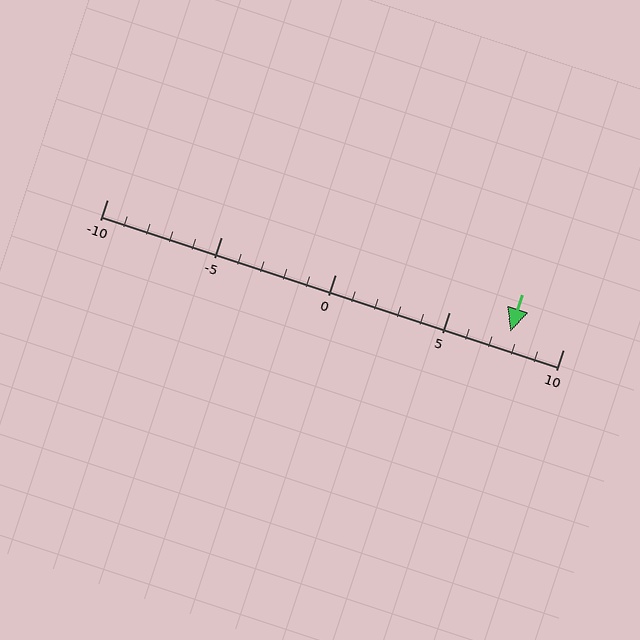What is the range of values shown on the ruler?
The ruler shows values from -10 to 10.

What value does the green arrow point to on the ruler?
The green arrow points to approximately 8.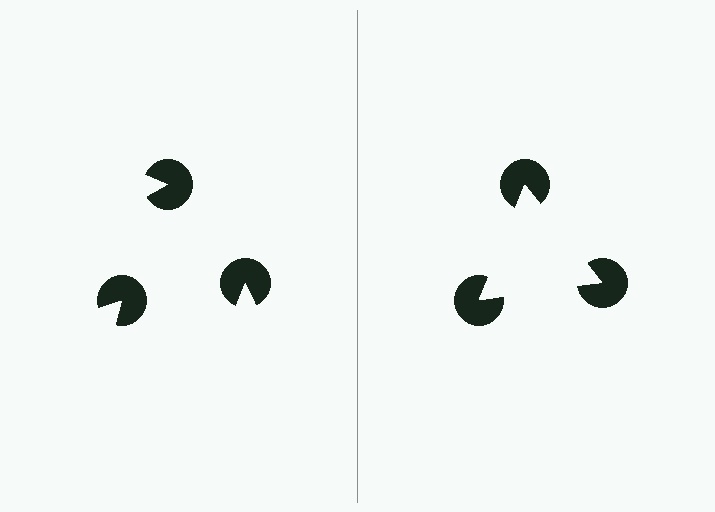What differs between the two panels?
The pac-man discs are positioned identically on both sides; only the wedge orientations differ. On the right they align to a triangle; on the left they are misaligned.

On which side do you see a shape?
An illusory triangle appears on the right side. On the left side the wedge cuts are rotated, so no coherent shape forms.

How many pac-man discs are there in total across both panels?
6 — 3 on each side.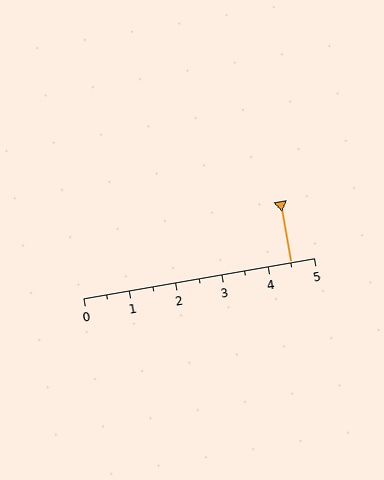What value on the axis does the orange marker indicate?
The marker indicates approximately 4.5.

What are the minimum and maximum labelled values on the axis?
The axis runs from 0 to 5.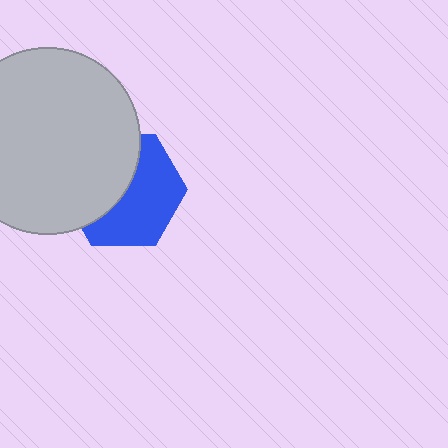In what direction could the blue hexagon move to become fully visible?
The blue hexagon could move right. That would shift it out from behind the light gray circle entirely.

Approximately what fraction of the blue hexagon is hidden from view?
Roughly 46% of the blue hexagon is hidden behind the light gray circle.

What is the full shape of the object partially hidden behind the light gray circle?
The partially hidden object is a blue hexagon.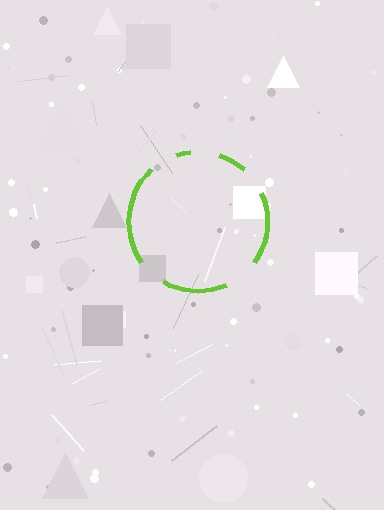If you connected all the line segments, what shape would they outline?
They would outline a circle.